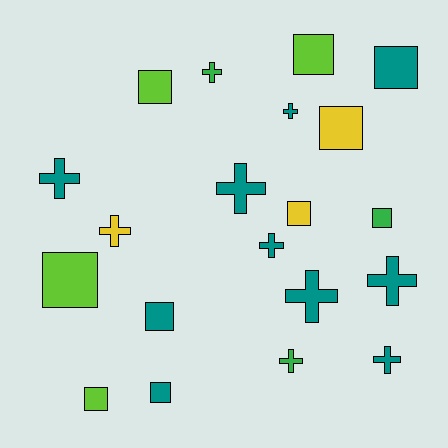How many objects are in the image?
There are 20 objects.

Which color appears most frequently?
Teal, with 10 objects.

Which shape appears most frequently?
Square, with 10 objects.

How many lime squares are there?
There are 4 lime squares.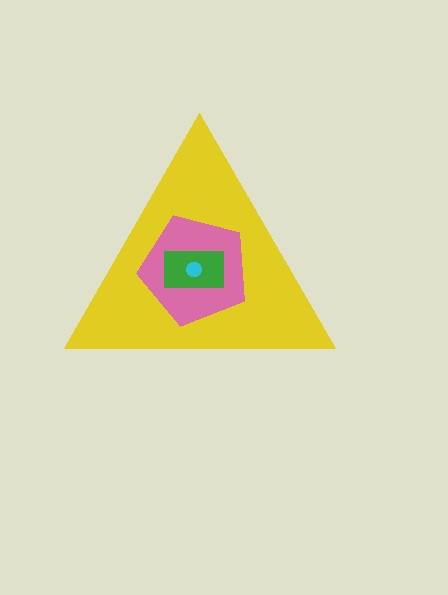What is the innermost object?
The cyan circle.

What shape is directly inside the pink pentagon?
The green rectangle.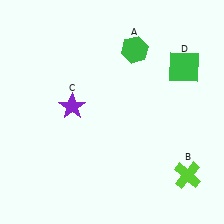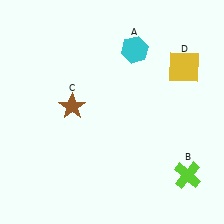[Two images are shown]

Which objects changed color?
A changed from green to cyan. C changed from purple to brown. D changed from green to yellow.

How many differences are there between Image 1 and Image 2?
There are 3 differences between the two images.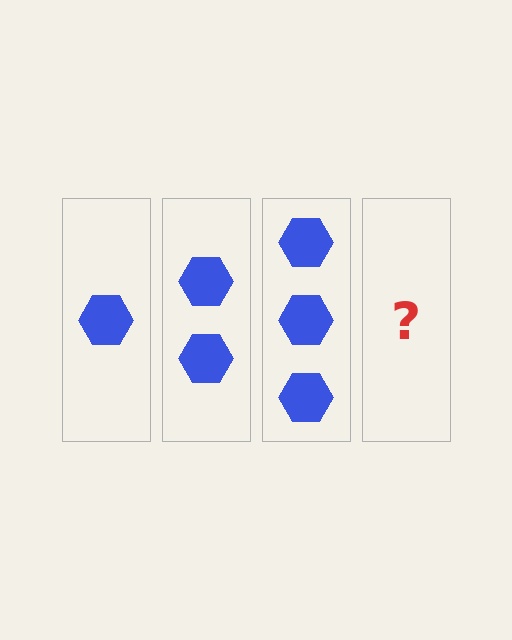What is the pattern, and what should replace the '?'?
The pattern is that each step adds one more hexagon. The '?' should be 4 hexagons.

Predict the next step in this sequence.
The next step is 4 hexagons.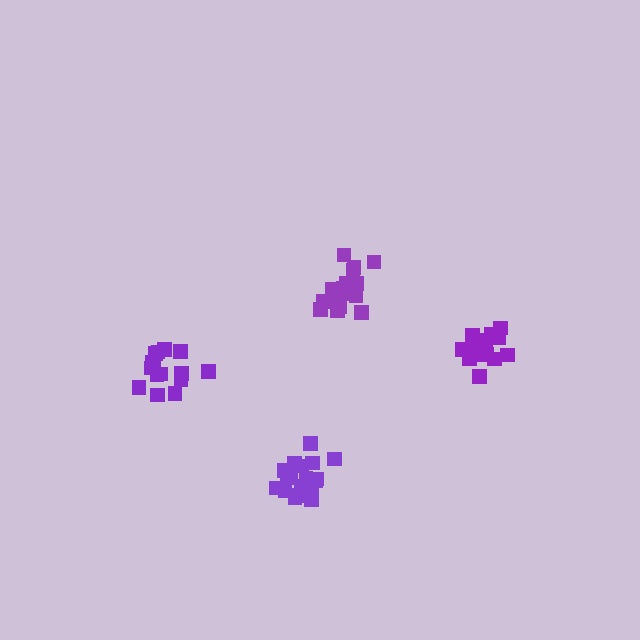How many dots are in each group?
Group 1: 14 dots, Group 2: 15 dots, Group 3: 18 dots, Group 4: 19 dots (66 total).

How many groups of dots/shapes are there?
There are 4 groups.